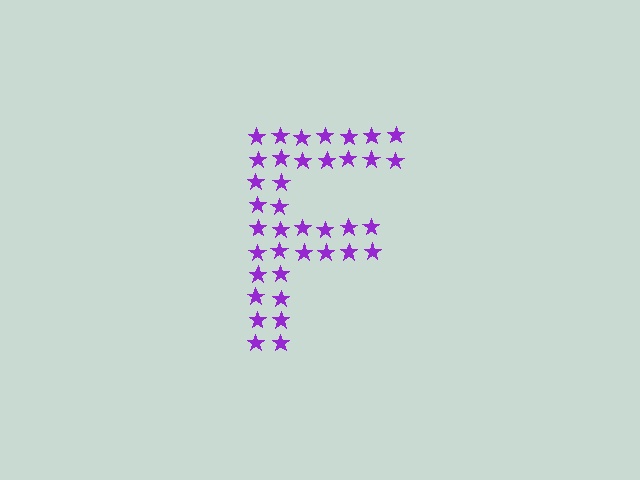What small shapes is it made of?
It is made of small stars.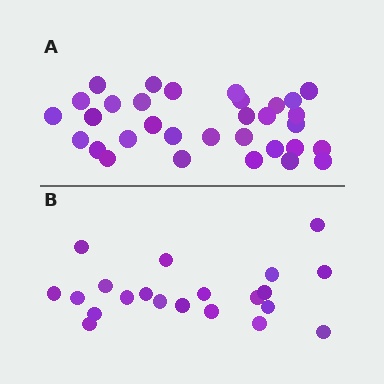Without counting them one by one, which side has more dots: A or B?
Region A (the top region) has more dots.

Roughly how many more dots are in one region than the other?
Region A has roughly 12 or so more dots than region B.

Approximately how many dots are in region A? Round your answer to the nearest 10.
About 30 dots. (The exact count is 32, which rounds to 30.)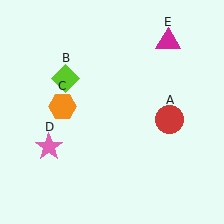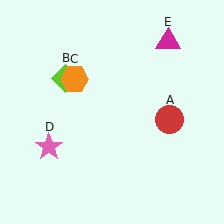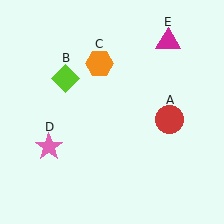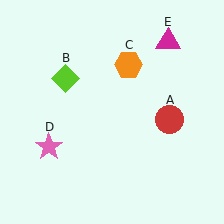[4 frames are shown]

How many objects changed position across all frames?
1 object changed position: orange hexagon (object C).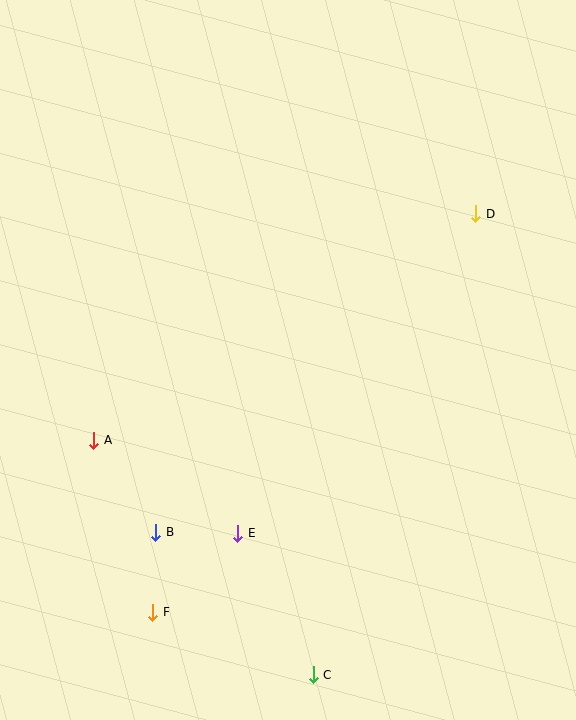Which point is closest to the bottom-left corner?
Point F is closest to the bottom-left corner.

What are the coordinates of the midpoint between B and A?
The midpoint between B and A is at (125, 486).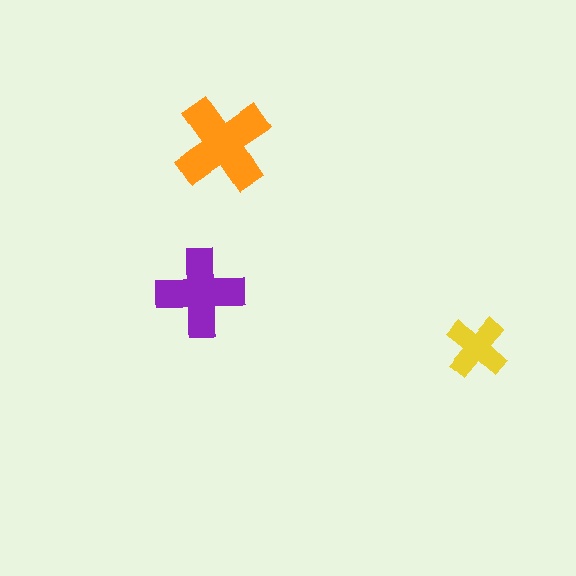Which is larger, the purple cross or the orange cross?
The orange one.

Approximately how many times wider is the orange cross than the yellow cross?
About 1.5 times wider.